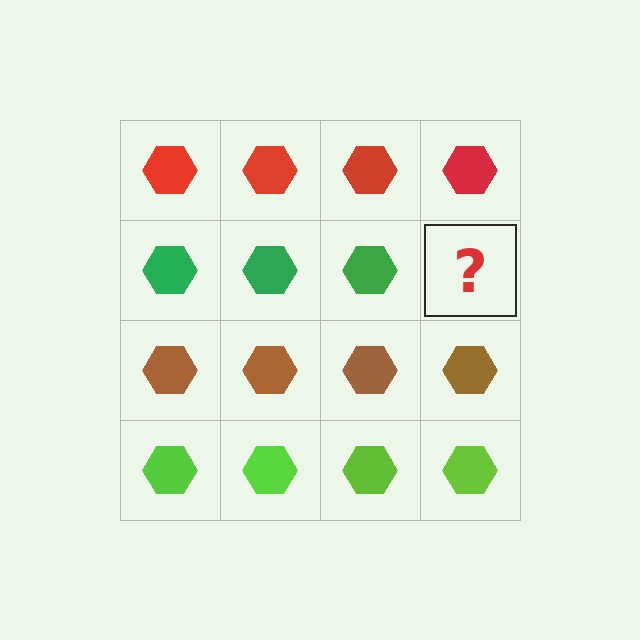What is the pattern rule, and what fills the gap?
The rule is that each row has a consistent color. The gap should be filled with a green hexagon.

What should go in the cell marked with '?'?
The missing cell should contain a green hexagon.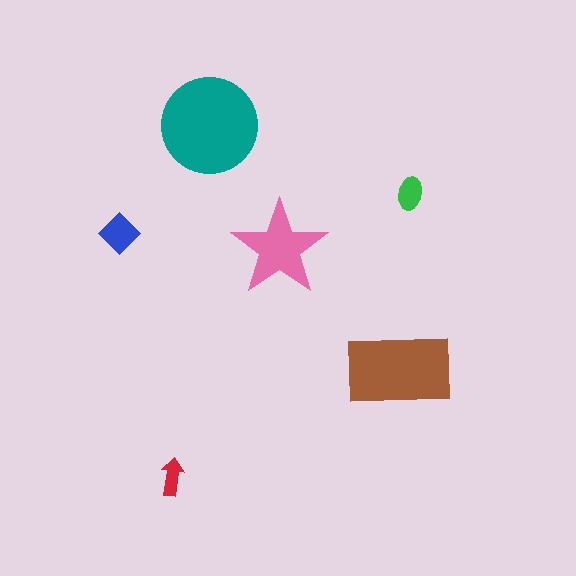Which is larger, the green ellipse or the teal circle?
The teal circle.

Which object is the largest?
The teal circle.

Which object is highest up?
The teal circle is topmost.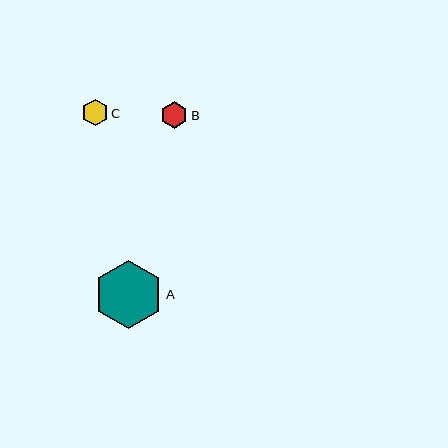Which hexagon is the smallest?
Hexagon C is the smallest with a size of approximately 26 pixels.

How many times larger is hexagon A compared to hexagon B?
Hexagon A is approximately 2.6 times the size of hexagon B.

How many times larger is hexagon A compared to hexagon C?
Hexagon A is approximately 2.6 times the size of hexagon C.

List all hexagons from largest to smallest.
From largest to smallest: A, B, C.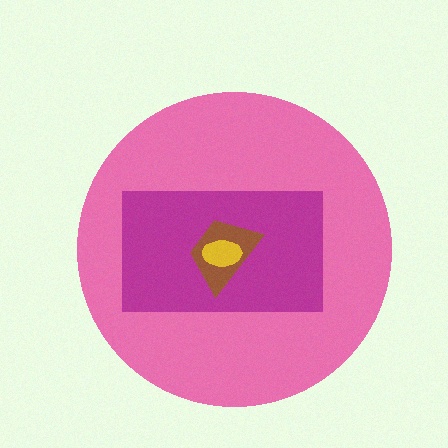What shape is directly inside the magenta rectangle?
The brown trapezoid.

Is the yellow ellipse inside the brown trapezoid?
Yes.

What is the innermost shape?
The yellow ellipse.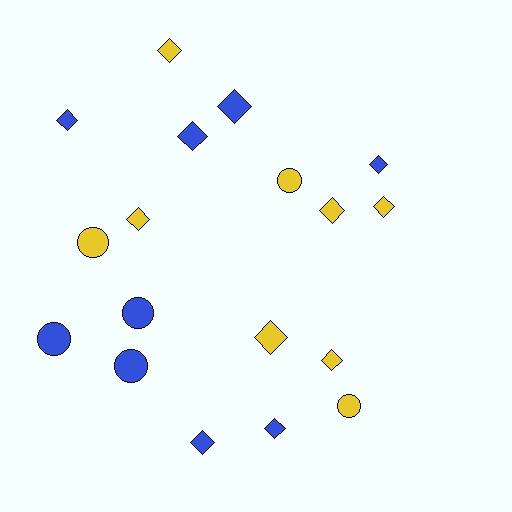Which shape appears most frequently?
Diamond, with 12 objects.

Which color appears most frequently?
Yellow, with 9 objects.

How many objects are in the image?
There are 18 objects.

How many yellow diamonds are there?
There are 6 yellow diamonds.